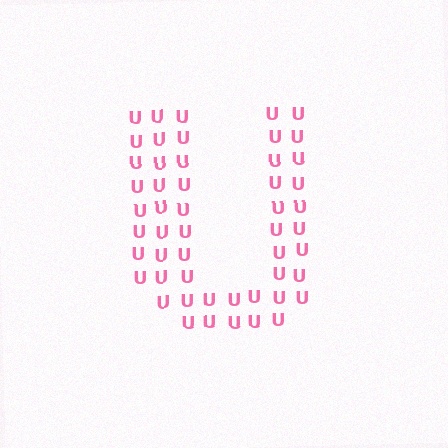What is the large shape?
The large shape is the letter U.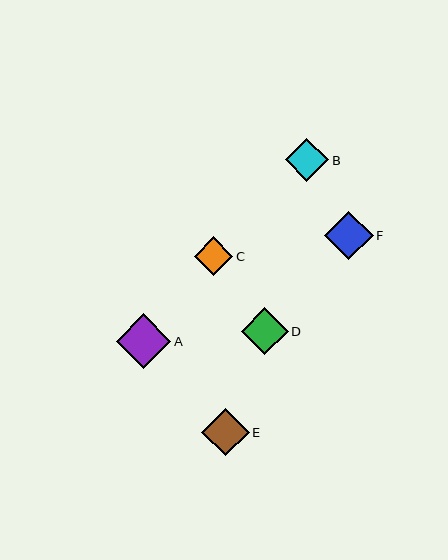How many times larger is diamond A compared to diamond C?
Diamond A is approximately 1.4 times the size of diamond C.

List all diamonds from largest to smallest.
From largest to smallest: A, F, D, E, B, C.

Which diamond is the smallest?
Diamond C is the smallest with a size of approximately 39 pixels.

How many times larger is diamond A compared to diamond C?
Diamond A is approximately 1.4 times the size of diamond C.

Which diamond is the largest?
Diamond A is the largest with a size of approximately 54 pixels.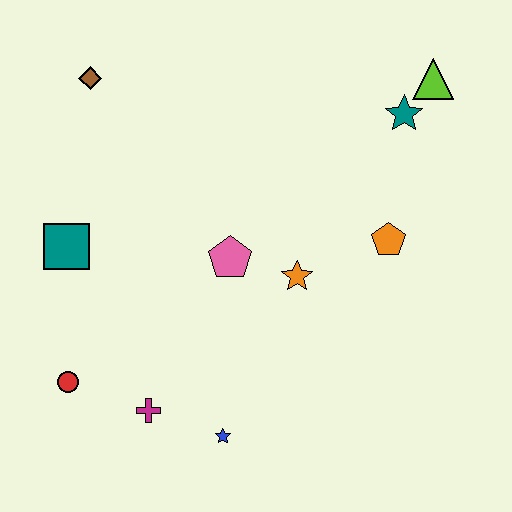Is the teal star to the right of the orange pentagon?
Yes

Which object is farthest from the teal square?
The lime triangle is farthest from the teal square.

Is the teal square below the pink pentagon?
No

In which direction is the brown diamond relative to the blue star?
The brown diamond is above the blue star.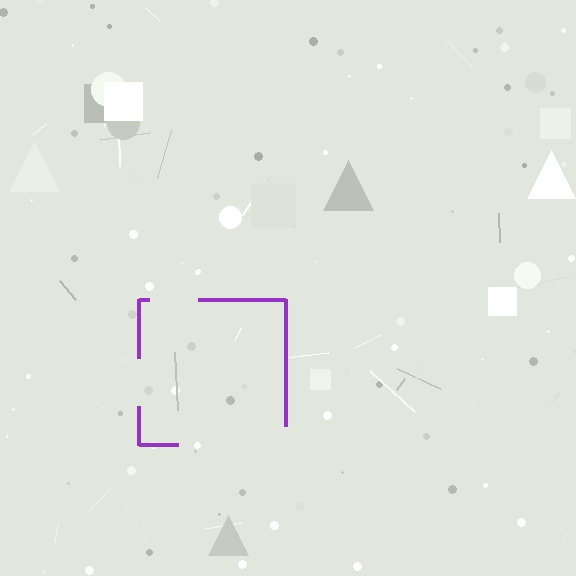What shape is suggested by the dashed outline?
The dashed outline suggests a square.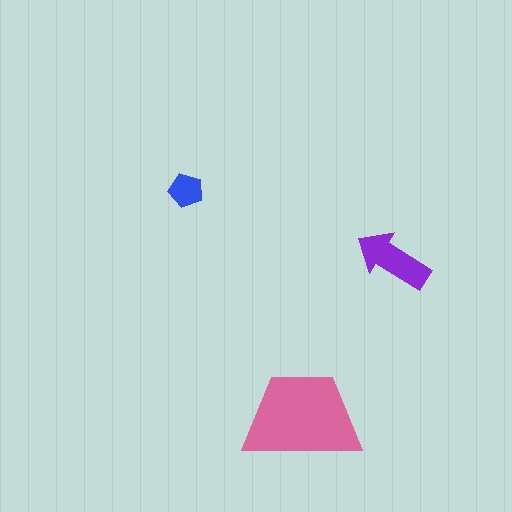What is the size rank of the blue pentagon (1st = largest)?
3rd.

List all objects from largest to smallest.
The pink trapezoid, the purple arrow, the blue pentagon.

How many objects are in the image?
There are 3 objects in the image.